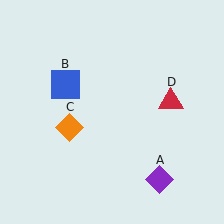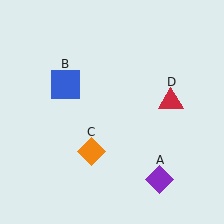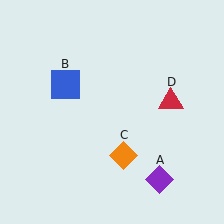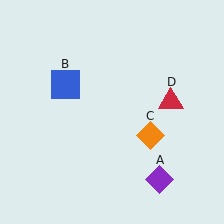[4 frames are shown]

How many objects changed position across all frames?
1 object changed position: orange diamond (object C).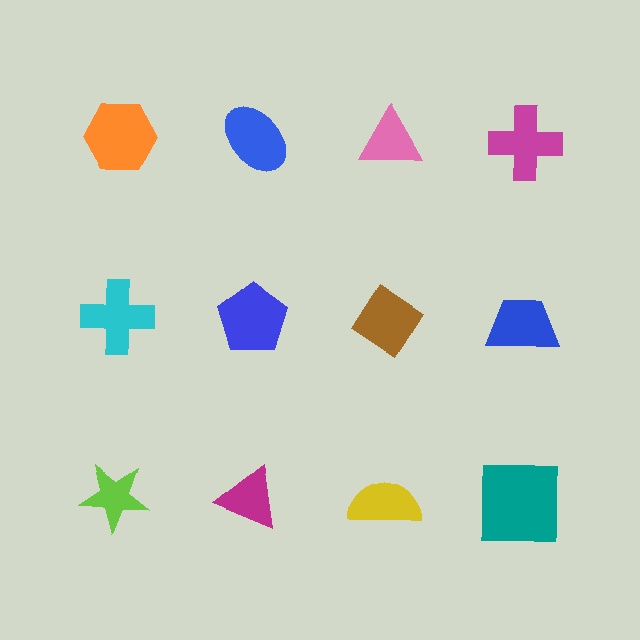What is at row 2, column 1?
A cyan cross.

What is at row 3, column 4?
A teal square.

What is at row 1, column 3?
A pink triangle.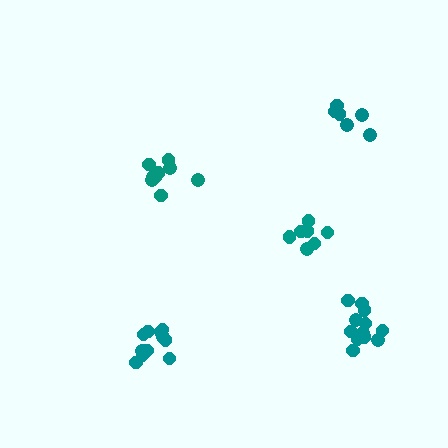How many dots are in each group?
Group 1: 12 dots, Group 2: 6 dots, Group 3: 9 dots, Group 4: 11 dots, Group 5: 7 dots (45 total).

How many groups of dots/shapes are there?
There are 5 groups.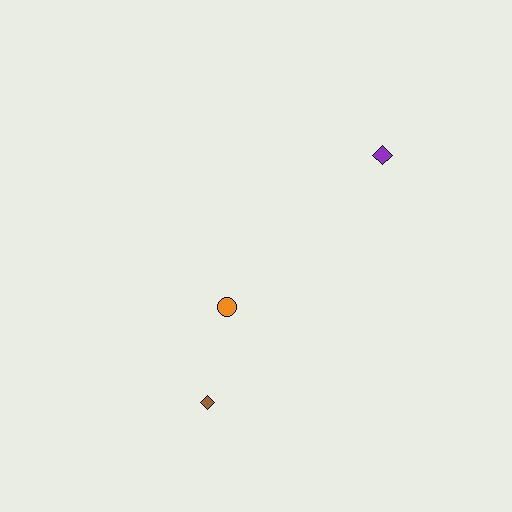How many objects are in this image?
There are 3 objects.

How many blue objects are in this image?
There are no blue objects.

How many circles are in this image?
There is 1 circle.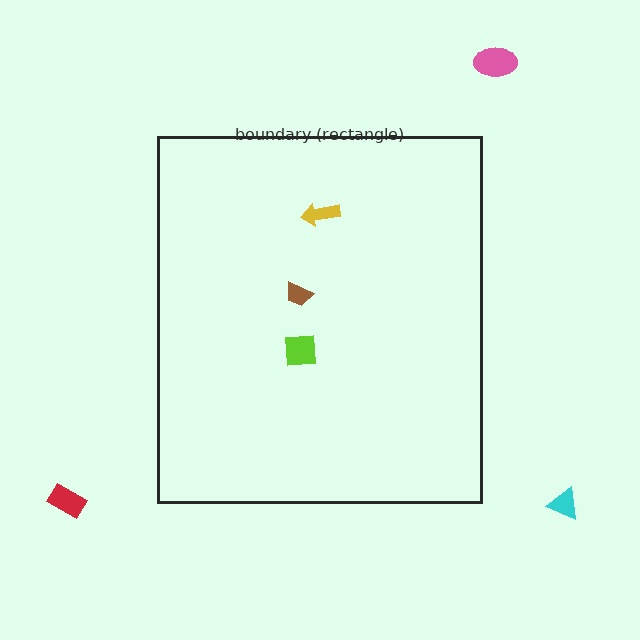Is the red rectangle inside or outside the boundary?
Outside.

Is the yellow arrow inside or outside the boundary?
Inside.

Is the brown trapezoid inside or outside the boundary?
Inside.